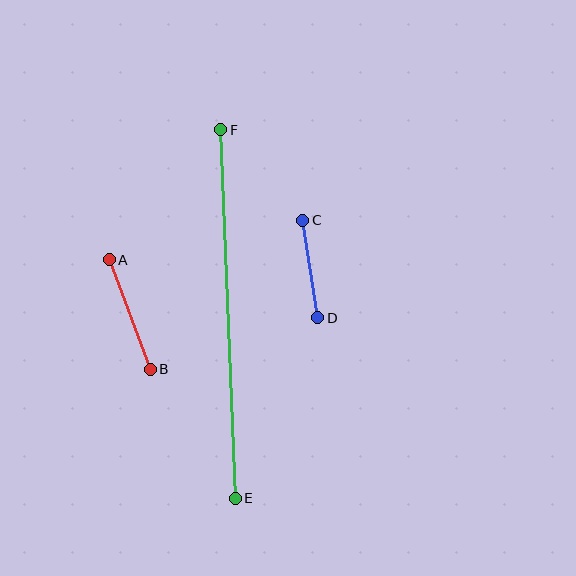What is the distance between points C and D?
The distance is approximately 99 pixels.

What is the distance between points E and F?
The distance is approximately 369 pixels.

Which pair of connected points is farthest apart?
Points E and F are farthest apart.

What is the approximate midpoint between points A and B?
The midpoint is at approximately (130, 315) pixels.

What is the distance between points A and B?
The distance is approximately 117 pixels.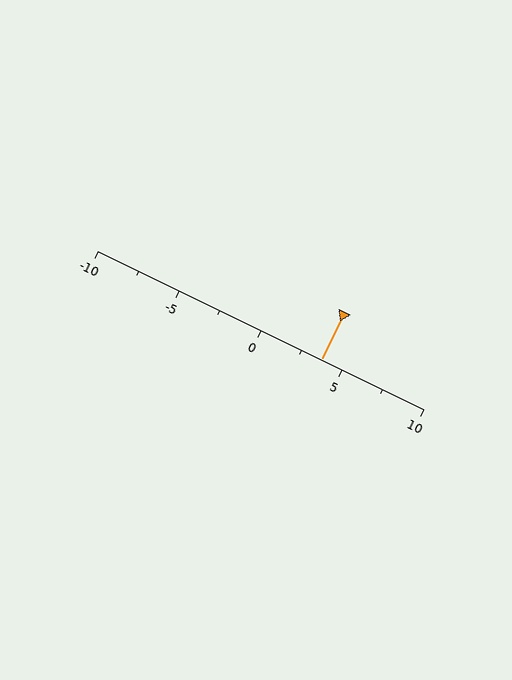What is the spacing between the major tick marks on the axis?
The major ticks are spaced 5 apart.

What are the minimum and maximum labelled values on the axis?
The axis runs from -10 to 10.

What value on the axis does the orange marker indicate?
The marker indicates approximately 3.8.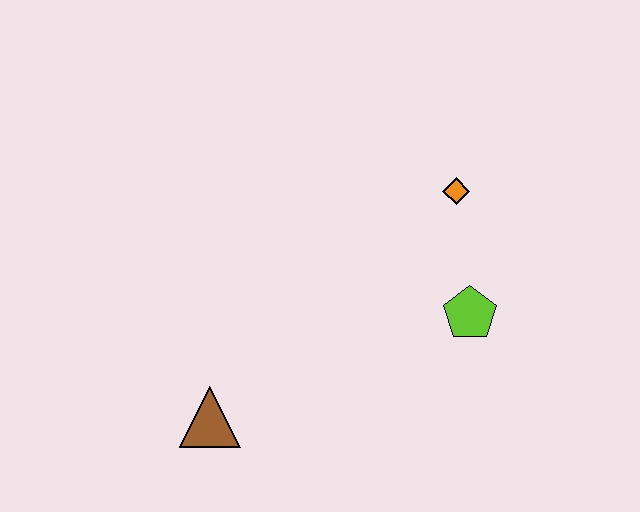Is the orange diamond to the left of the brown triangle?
No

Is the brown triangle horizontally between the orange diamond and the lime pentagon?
No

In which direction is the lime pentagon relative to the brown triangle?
The lime pentagon is to the right of the brown triangle.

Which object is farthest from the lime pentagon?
The brown triangle is farthest from the lime pentagon.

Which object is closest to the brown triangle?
The lime pentagon is closest to the brown triangle.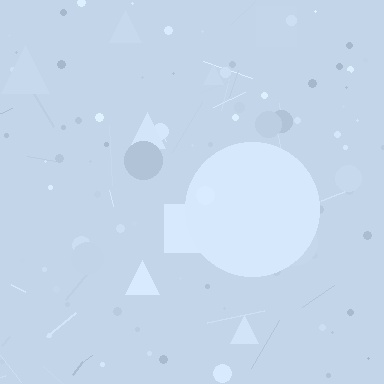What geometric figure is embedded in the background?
A circle is embedded in the background.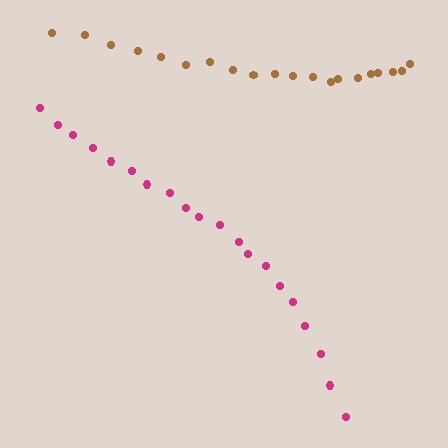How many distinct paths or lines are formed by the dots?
There are 2 distinct paths.